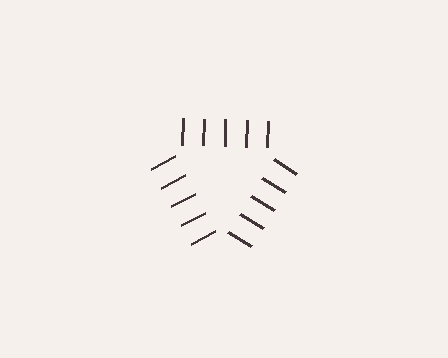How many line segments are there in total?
15 — 5 along each of the 3 edges.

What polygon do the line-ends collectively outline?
An illusory triangle — the line segments terminate on its edges but no continuous stroke is drawn.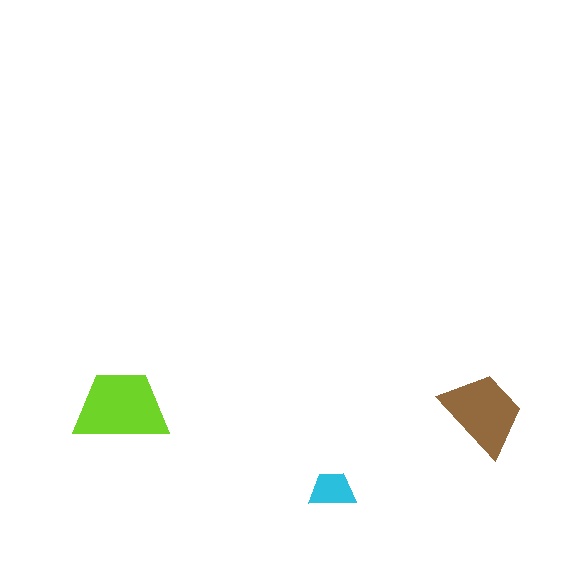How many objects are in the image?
There are 3 objects in the image.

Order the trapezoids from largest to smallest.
the lime one, the brown one, the cyan one.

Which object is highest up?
The lime trapezoid is topmost.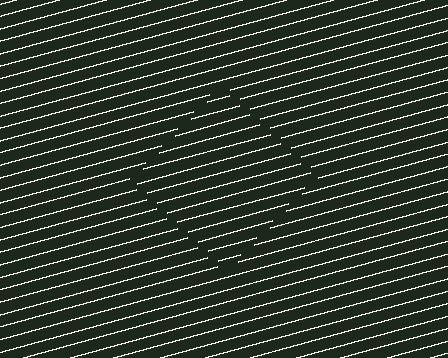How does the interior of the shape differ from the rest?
The interior of the shape contains the same grating, shifted by half a period — the contour is defined by the phase discontinuity where line-ends from the inner and outer gratings abut.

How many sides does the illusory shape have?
4 sides — the line-ends trace a square.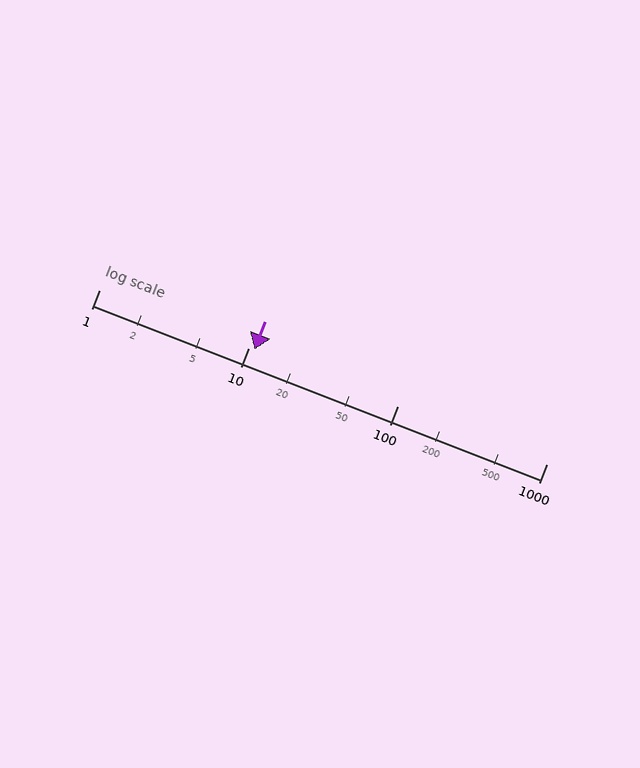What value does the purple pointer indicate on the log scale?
The pointer indicates approximately 11.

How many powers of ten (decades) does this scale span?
The scale spans 3 decades, from 1 to 1000.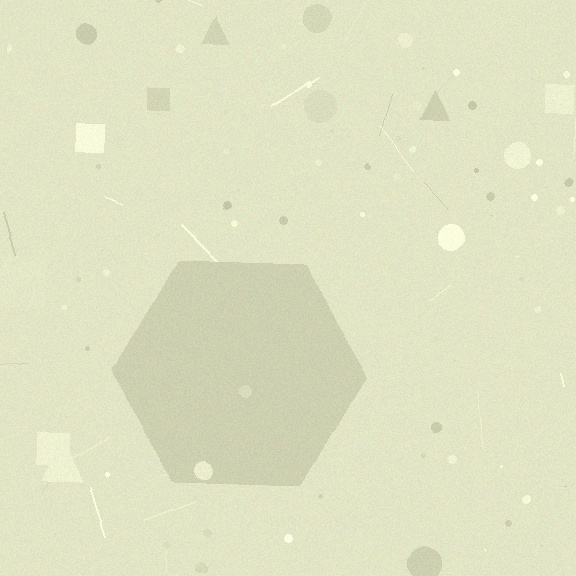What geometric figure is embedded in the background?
A hexagon is embedded in the background.